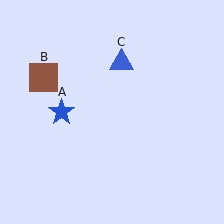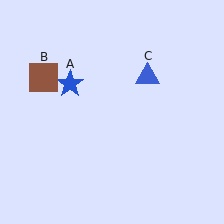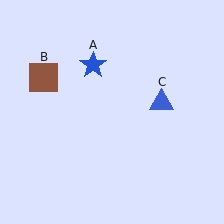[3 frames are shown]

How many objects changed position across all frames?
2 objects changed position: blue star (object A), blue triangle (object C).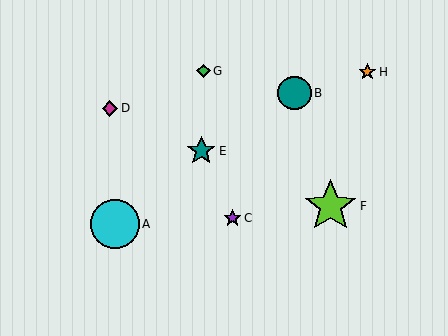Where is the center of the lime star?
The center of the lime star is at (330, 206).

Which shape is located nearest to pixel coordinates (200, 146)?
The teal star (labeled E) at (201, 151) is nearest to that location.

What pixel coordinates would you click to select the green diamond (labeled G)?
Click at (203, 71) to select the green diamond G.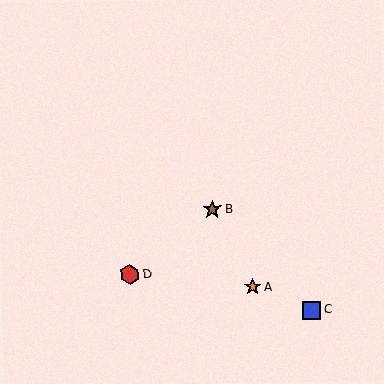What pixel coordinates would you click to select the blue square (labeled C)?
Click at (312, 310) to select the blue square C.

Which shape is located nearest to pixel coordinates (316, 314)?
The blue square (labeled C) at (312, 310) is nearest to that location.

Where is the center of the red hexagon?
The center of the red hexagon is at (130, 275).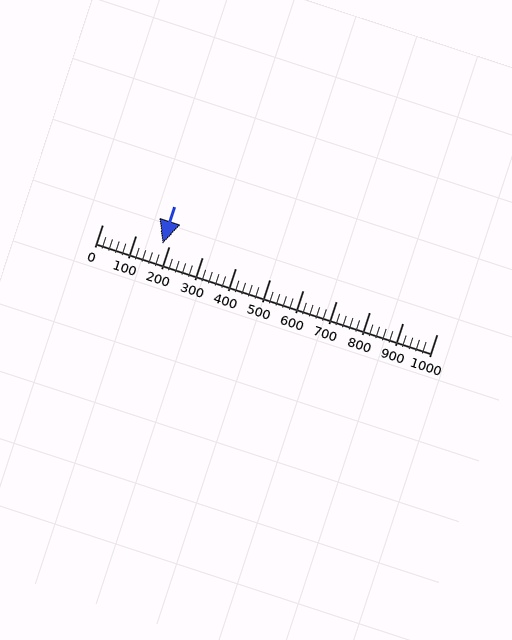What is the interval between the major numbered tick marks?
The major tick marks are spaced 100 units apart.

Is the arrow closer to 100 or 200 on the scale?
The arrow is closer to 200.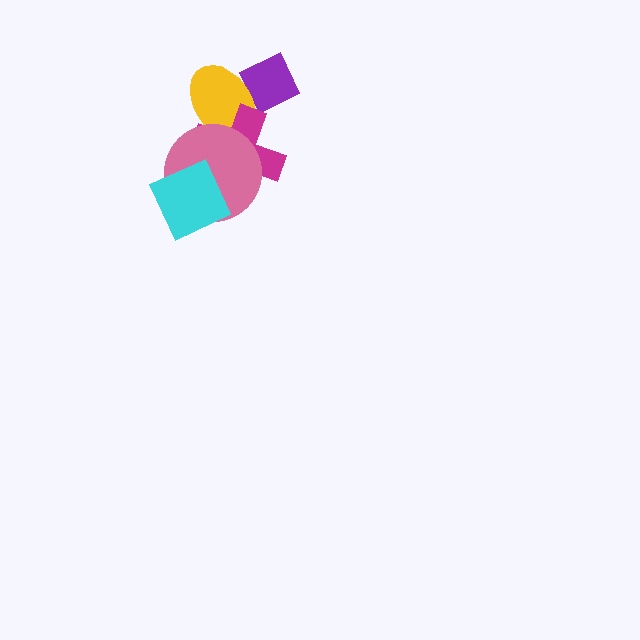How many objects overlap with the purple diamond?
1 object overlaps with the purple diamond.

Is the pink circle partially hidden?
Yes, it is partially covered by another shape.